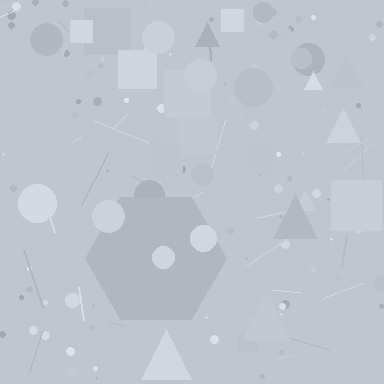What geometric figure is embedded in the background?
A hexagon is embedded in the background.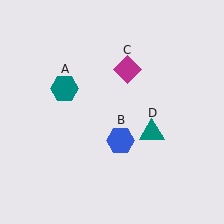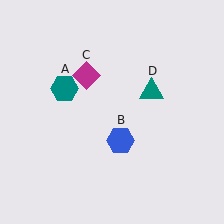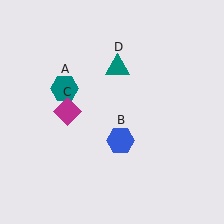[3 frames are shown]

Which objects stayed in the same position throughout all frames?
Teal hexagon (object A) and blue hexagon (object B) remained stationary.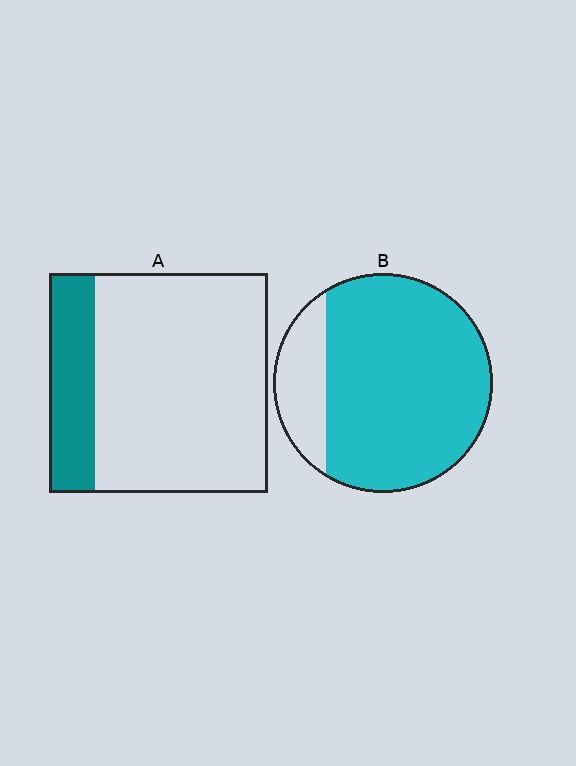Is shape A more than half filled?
No.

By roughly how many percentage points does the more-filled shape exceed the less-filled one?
By roughly 60 percentage points (B over A).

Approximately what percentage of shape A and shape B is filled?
A is approximately 20% and B is approximately 80%.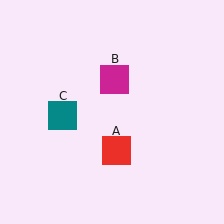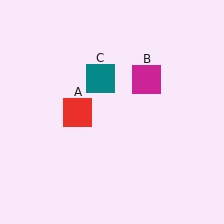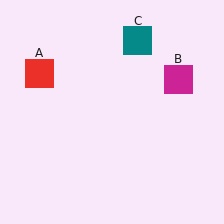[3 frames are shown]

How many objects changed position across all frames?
3 objects changed position: red square (object A), magenta square (object B), teal square (object C).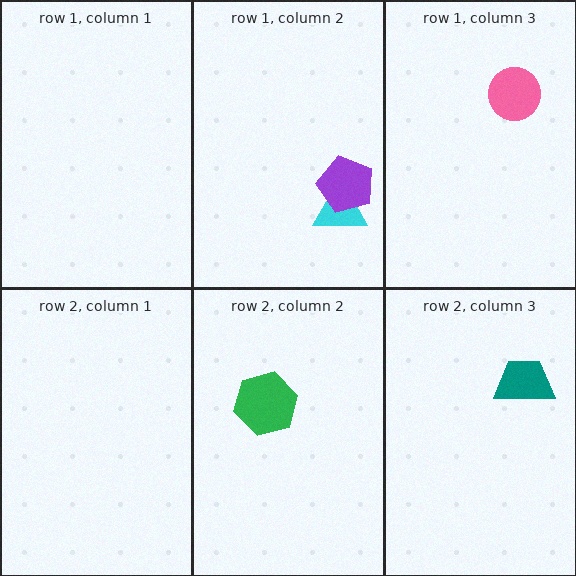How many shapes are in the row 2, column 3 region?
1.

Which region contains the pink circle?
The row 1, column 3 region.